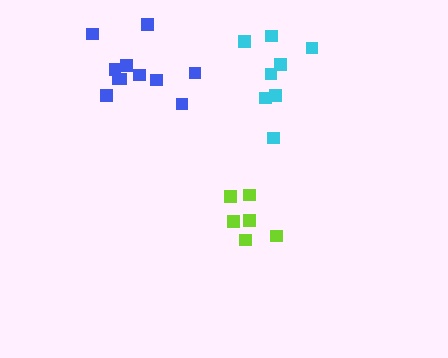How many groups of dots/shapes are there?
There are 3 groups.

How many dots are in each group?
Group 1: 8 dots, Group 2: 6 dots, Group 3: 11 dots (25 total).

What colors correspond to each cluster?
The clusters are colored: cyan, lime, blue.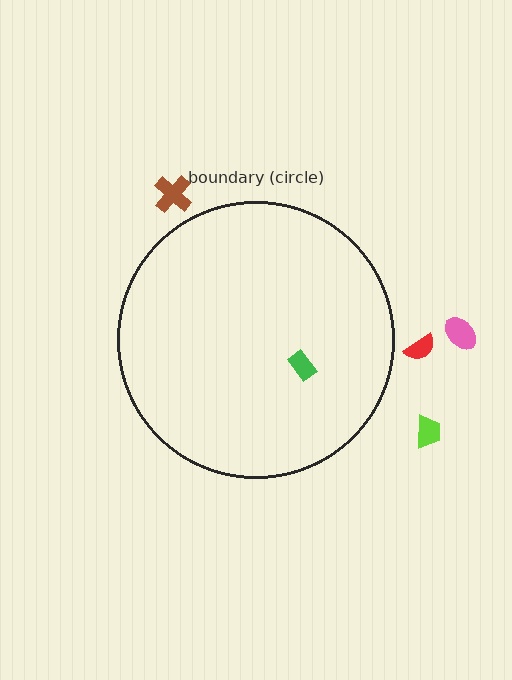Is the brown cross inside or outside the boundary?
Outside.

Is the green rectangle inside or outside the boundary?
Inside.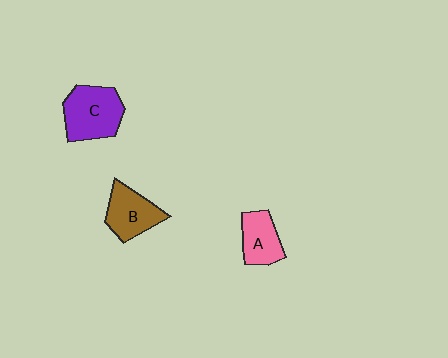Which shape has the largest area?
Shape C (purple).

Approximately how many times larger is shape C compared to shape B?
Approximately 1.3 times.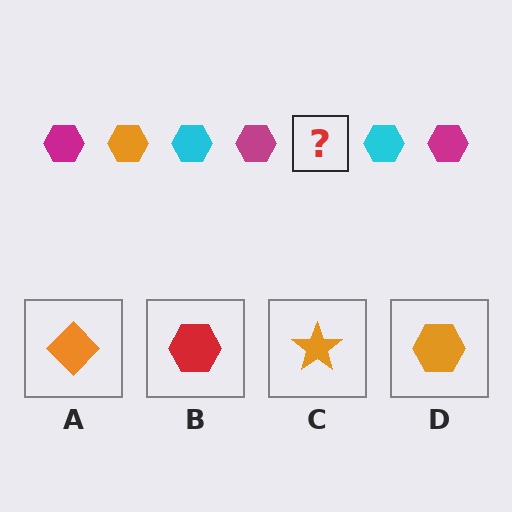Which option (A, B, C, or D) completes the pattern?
D.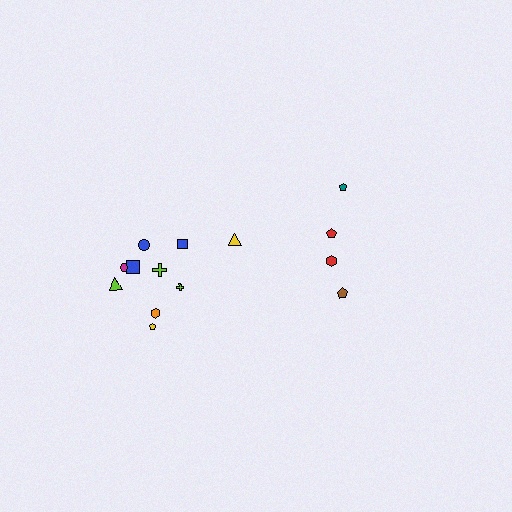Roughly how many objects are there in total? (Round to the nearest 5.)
Roughly 15 objects in total.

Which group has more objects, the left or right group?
The left group.